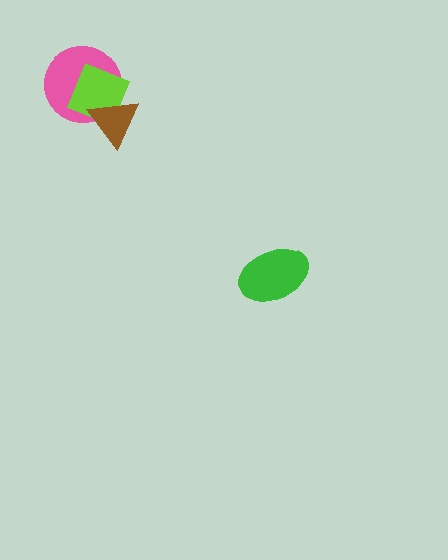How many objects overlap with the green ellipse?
0 objects overlap with the green ellipse.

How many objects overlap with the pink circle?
2 objects overlap with the pink circle.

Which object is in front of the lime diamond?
The brown triangle is in front of the lime diamond.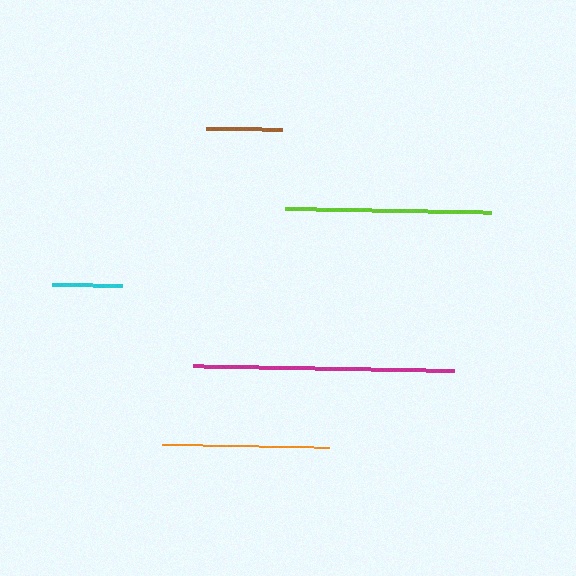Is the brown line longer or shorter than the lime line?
The lime line is longer than the brown line.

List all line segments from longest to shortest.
From longest to shortest: magenta, lime, orange, brown, cyan.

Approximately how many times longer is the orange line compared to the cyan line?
The orange line is approximately 2.4 times the length of the cyan line.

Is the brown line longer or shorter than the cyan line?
The brown line is longer than the cyan line.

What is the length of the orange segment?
The orange segment is approximately 168 pixels long.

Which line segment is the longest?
The magenta line is the longest at approximately 261 pixels.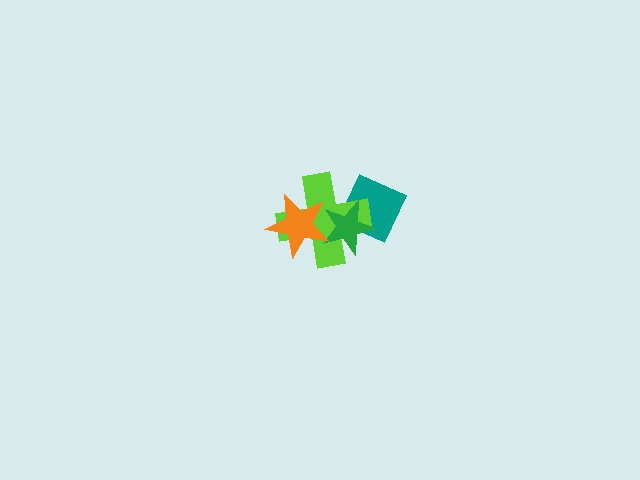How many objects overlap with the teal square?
2 objects overlap with the teal square.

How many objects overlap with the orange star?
2 objects overlap with the orange star.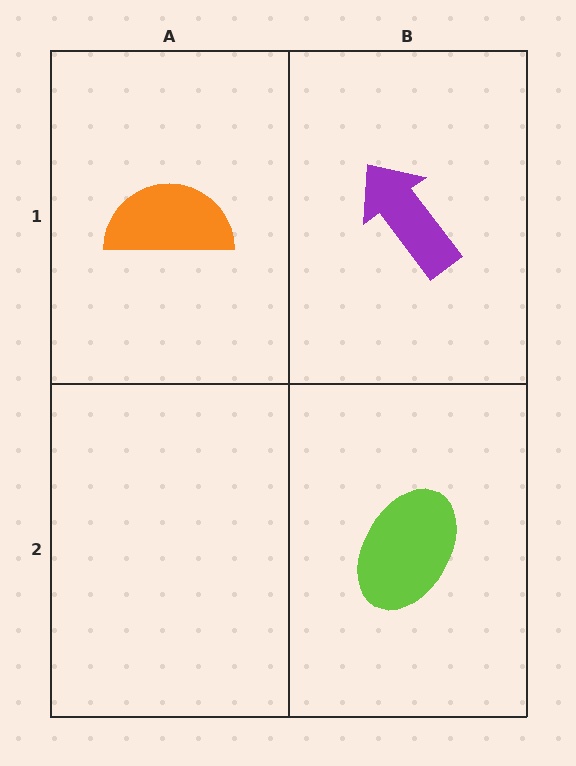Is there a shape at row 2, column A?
No, that cell is empty.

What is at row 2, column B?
A lime ellipse.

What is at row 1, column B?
A purple arrow.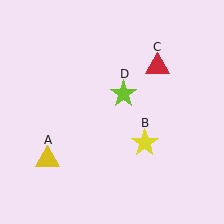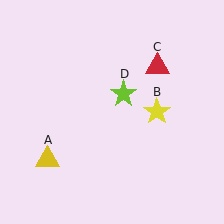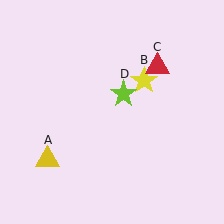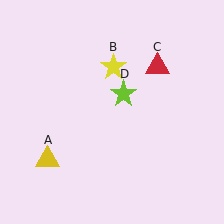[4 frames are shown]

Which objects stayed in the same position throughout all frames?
Yellow triangle (object A) and red triangle (object C) and lime star (object D) remained stationary.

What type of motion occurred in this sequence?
The yellow star (object B) rotated counterclockwise around the center of the scene.